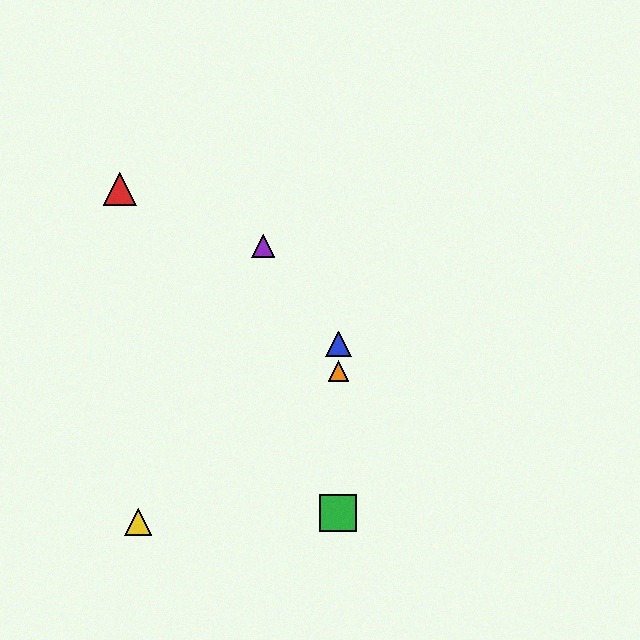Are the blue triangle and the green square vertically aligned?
Yes, both are at x≈338.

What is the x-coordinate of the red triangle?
The red triangle is at x≈120.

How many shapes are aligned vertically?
3 shapes (the blue triangle, the green square, the orange triangle) are aligned vertically.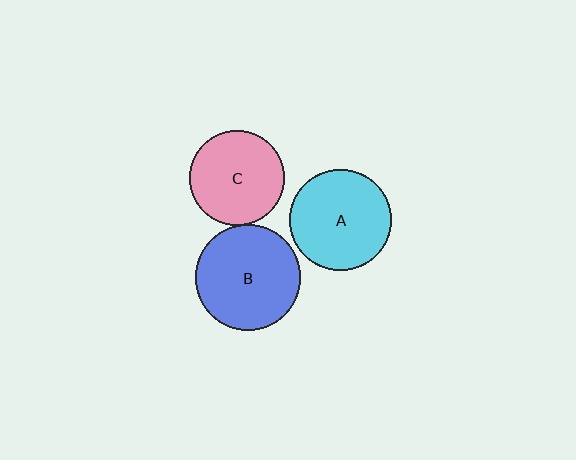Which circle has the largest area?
Circle B (blue).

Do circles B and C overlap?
Yes.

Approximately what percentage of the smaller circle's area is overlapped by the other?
Approximately 5%.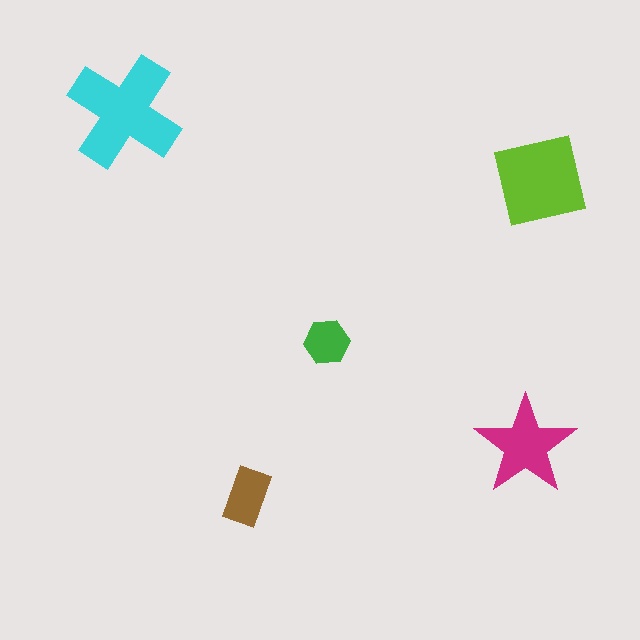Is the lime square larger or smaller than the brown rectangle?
Larger.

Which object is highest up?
The cyan cross is topmost.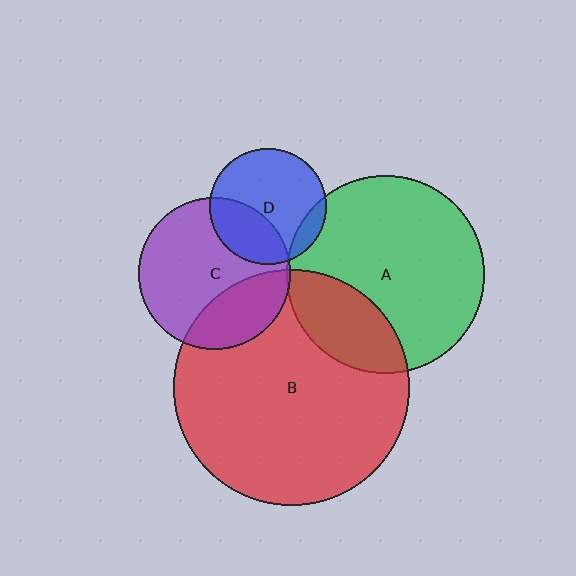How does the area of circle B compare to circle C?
Approximately 2.4 times.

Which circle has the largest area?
Circle B (red).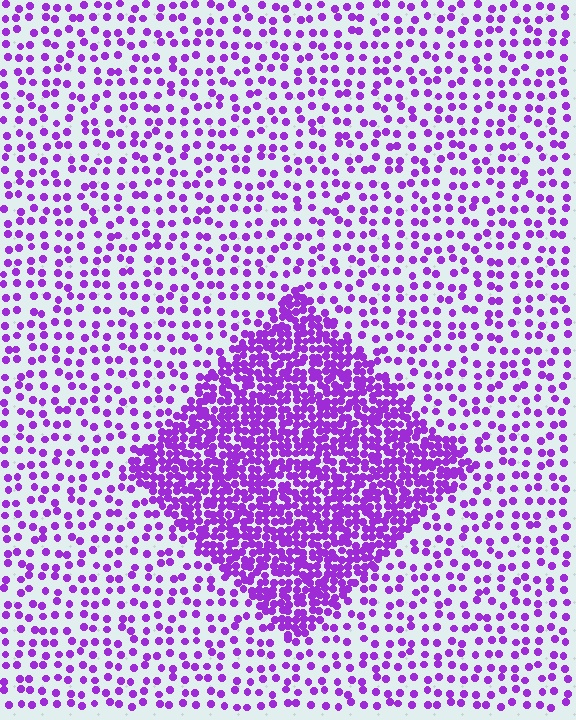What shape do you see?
I see a diamond.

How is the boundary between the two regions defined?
The boundary is defined by a change in element density (approximately 2.9x ratio). All elements are the same color, size, and shape.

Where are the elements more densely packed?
The elements are more densely packed inside the diamond boundary.